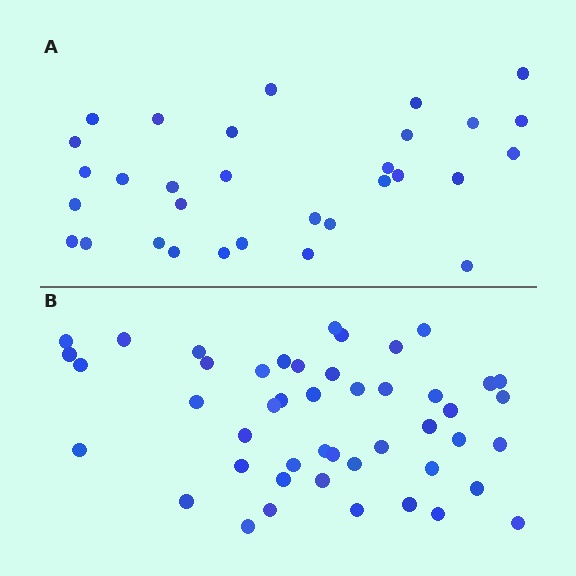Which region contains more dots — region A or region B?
Region B (the bottom region) has more dots.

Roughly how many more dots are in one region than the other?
Region B has approximately 15 more dots than region A.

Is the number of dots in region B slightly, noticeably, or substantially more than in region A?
Region B has substantially more. The ratio is roughly 1.5 to 1.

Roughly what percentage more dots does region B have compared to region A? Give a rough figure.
About 50% more.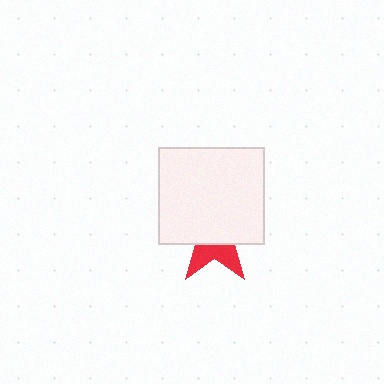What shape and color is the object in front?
The object in front is a white rectangle.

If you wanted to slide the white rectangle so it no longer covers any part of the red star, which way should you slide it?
Slide it up — that is the most direct way to separate the two shapes.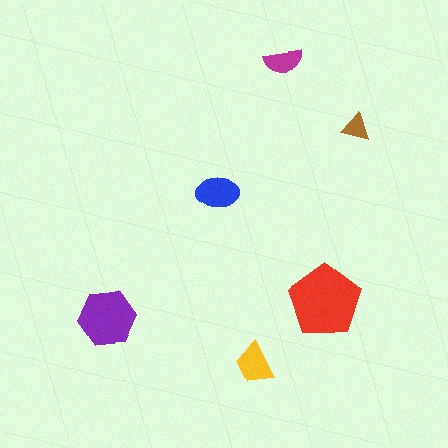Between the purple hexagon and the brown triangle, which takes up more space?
The purple hexagon.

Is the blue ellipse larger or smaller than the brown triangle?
Larger.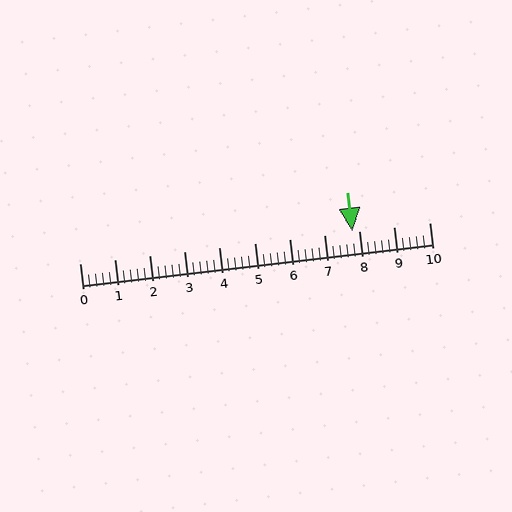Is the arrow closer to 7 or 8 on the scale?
The arrow is closer to 8.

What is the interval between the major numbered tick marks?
The major tick marks are spaced 1 units apart.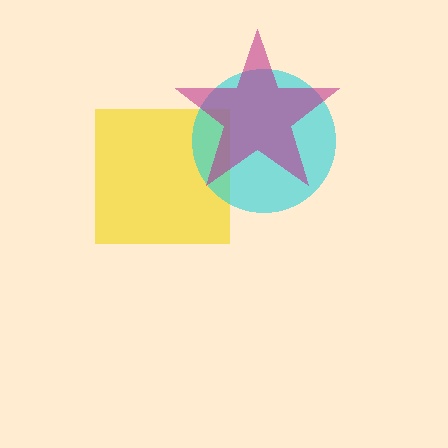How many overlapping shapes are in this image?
There are 3 overlapping shapes in the image.